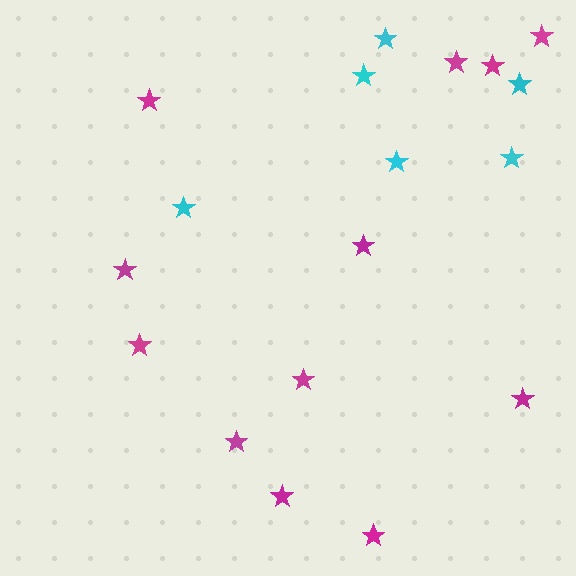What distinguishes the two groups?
There are 2 groups: one group of magenta stars (12) and one group of cyan stars (6).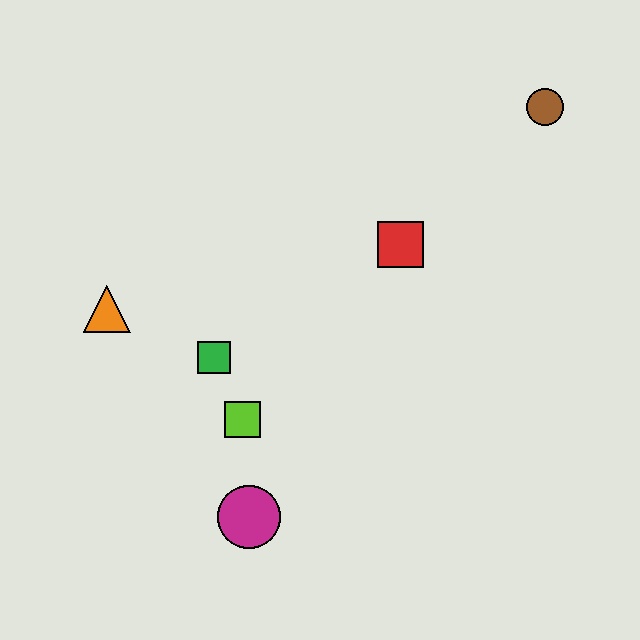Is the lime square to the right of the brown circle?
No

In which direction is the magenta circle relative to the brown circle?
The magenta circle is below the brown circle.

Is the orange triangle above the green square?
Yes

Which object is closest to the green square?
The lime square is closest to the green square.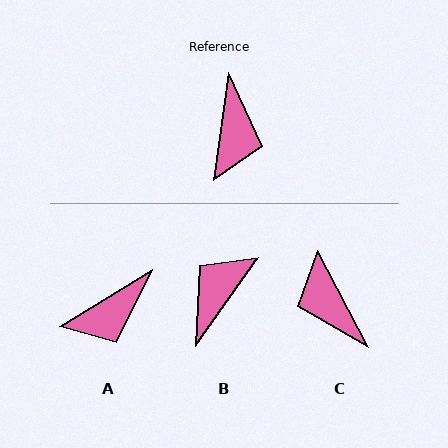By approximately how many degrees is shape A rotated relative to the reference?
Approximately 51 degrees clockwise.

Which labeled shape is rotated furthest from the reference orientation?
B, about 153 degrees away.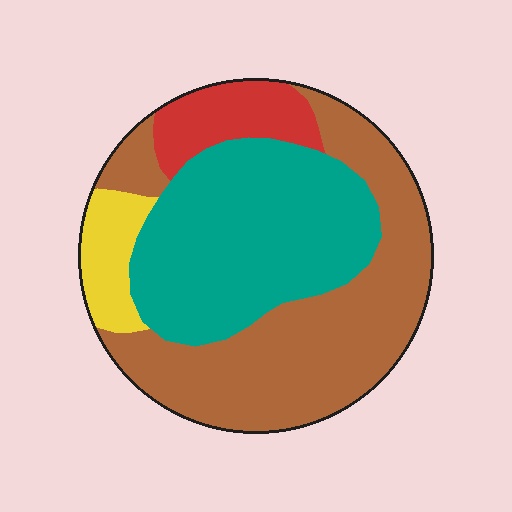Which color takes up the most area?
Brown, at roughly 45%.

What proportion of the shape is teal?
Teal covers roughly 40% of the shape.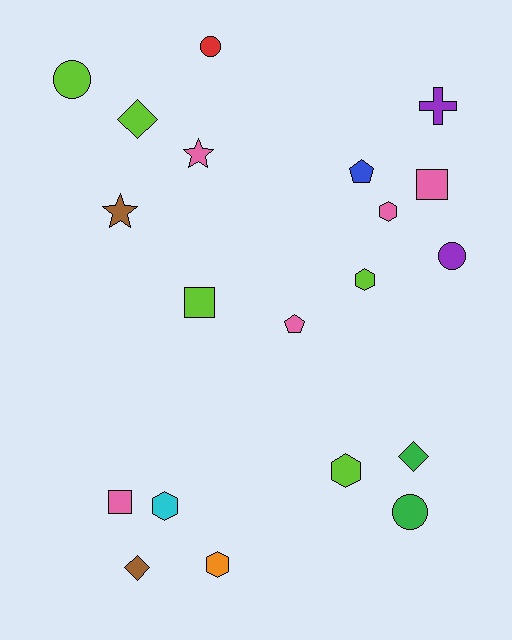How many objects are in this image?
There are 20 objects.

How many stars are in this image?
There are 2 stars.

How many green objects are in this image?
There are 2 green objects.